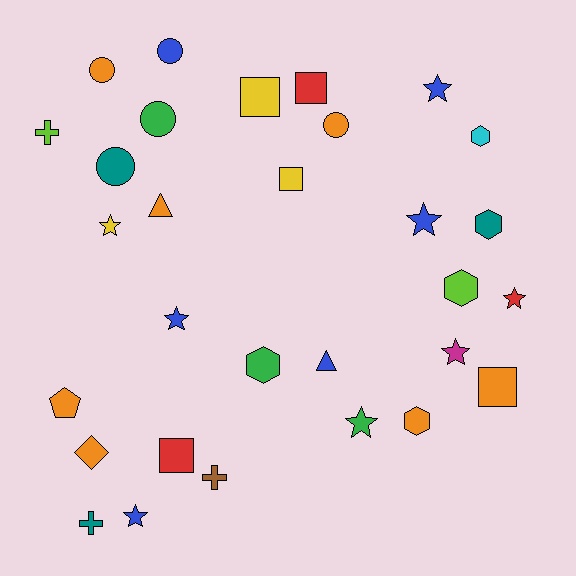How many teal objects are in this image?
There are 3 teal objects.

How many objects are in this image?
There are 30 objects.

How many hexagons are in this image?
There are 5 hexagons.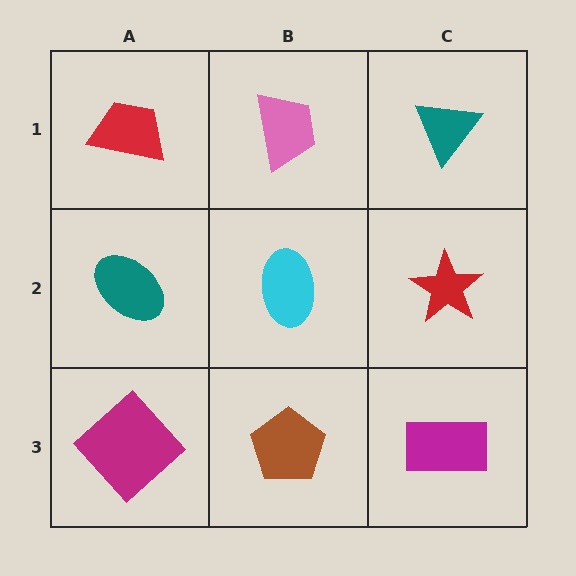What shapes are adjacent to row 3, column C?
A red star (row 2, column C), a brown pentagon (row 3, column B).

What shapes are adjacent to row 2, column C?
A teal triangle (row 1, column C), a magenta rectangle (row 3, column C), a cyan ellipse (row 2, column B).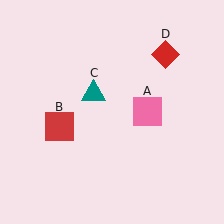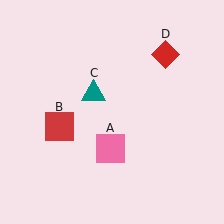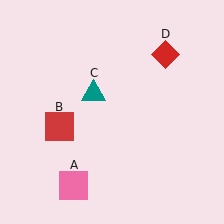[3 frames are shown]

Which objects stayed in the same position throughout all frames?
Red square (object B) and teal triangle (object C) and red diamond (object D) remained stationary.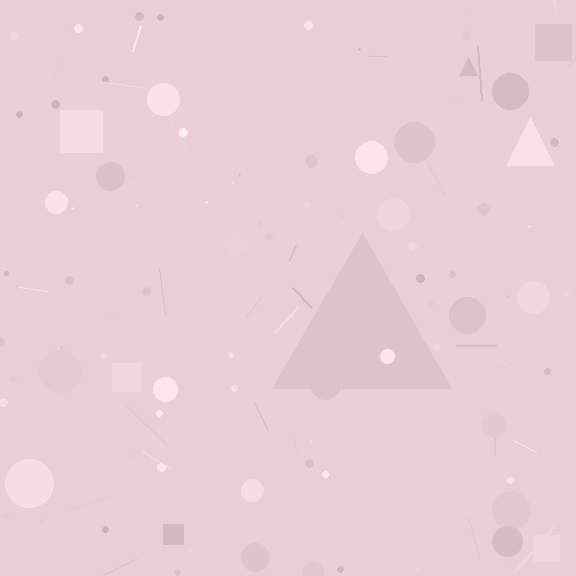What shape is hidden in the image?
A triangle is hidden in the image.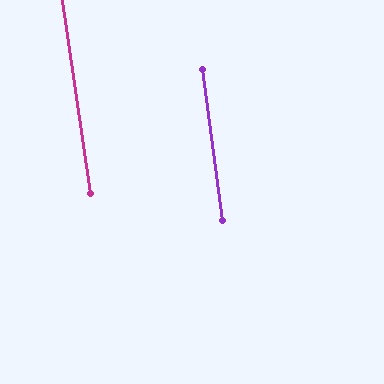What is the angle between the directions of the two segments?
Approximately 1 degree.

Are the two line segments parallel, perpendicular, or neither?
Parallel — their directions differ by only 0.9°.